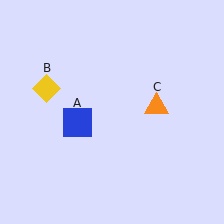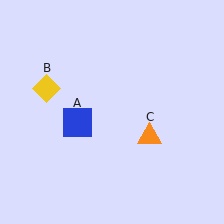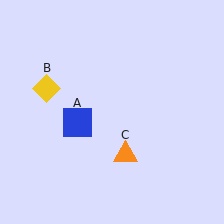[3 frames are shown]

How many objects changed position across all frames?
1 object changed position: orange triangle (object C).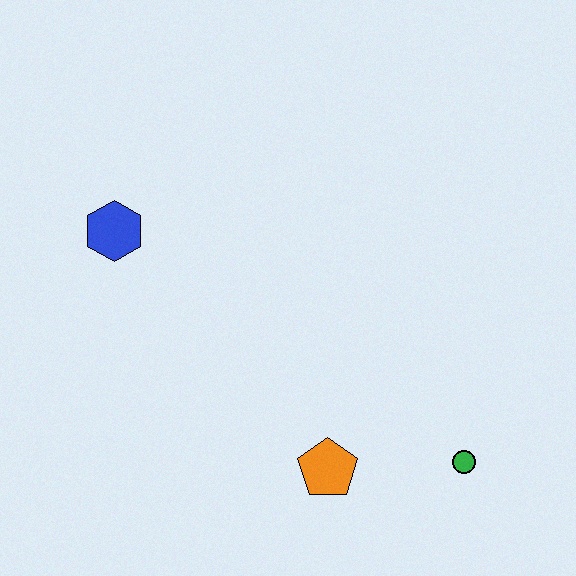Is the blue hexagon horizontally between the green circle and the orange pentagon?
No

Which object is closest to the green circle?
The orange pentagon is closest to the green circle.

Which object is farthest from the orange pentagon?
The blue hexagon is farthest from the orange pentagon.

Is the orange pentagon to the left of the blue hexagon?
No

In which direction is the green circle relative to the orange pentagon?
The green circle is to the right of the orange pentagon.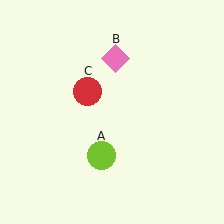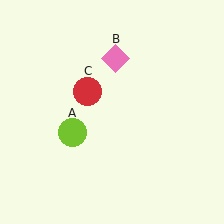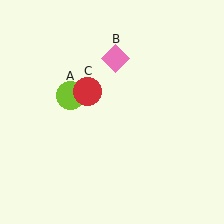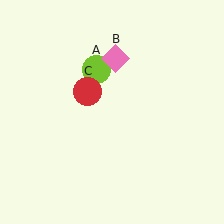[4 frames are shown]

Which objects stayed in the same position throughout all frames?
Pink diamond (object B) and red circle (object C) remained stationary.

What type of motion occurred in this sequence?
The lime circle (object A) rotated clockwise around the center of the scene.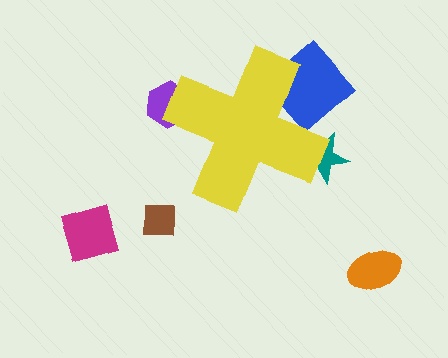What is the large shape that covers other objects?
A yellow cross.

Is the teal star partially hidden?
Yes, the teal star is partially hidden behind the yellow cross.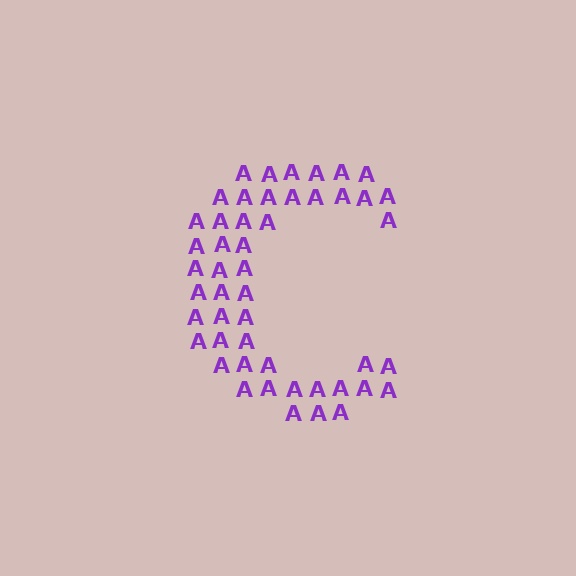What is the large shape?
The large shape is the letter C.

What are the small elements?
The small elements are letter A's.